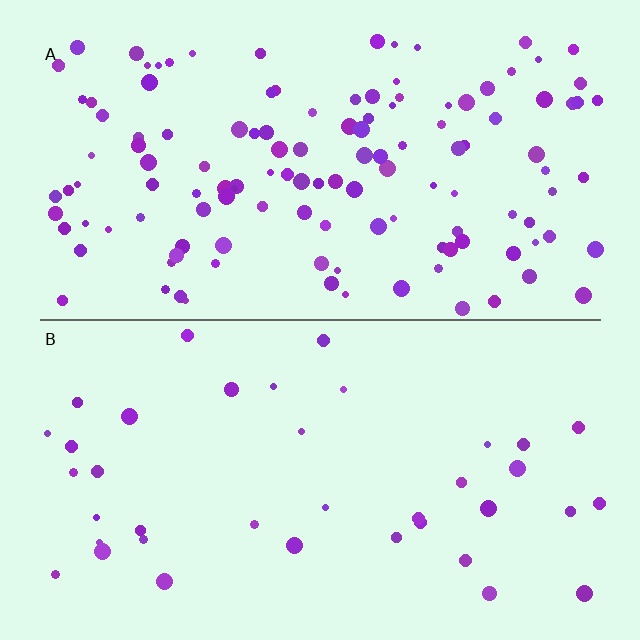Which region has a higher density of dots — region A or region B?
A (the top).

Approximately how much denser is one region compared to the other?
Approximately 3.4× — region A over region B.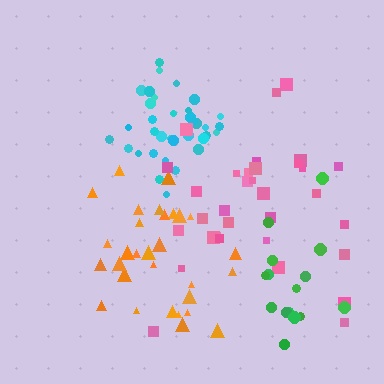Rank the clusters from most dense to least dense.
cyan, orange, green, pink.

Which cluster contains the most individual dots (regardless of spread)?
Cyan (35).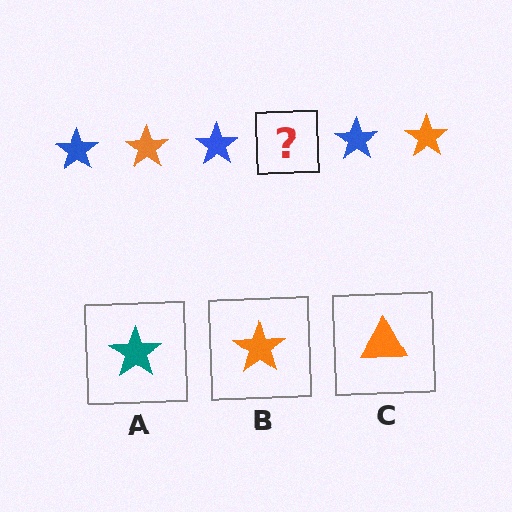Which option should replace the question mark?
Option B.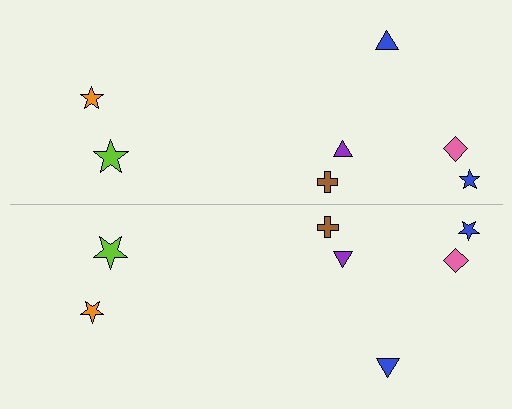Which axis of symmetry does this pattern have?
The pattern has a horizontal axis of symmetry running through the center of the image.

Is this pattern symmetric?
Yes, this pattern has bilateral (reflection) symmetry.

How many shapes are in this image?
There are 14 shapes in this image.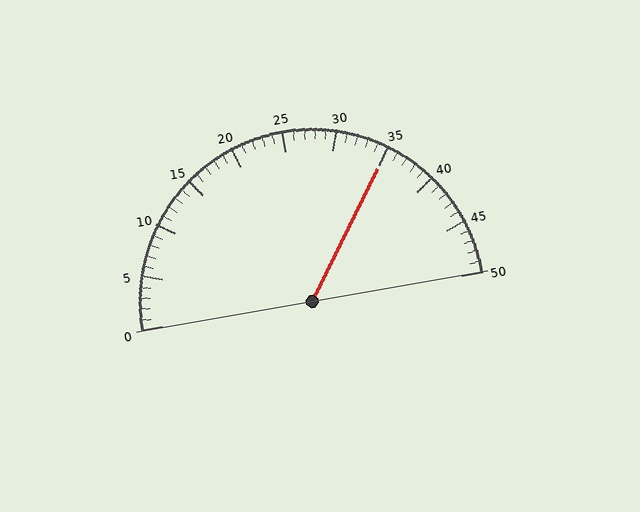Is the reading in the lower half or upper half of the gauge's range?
The reading is in the upper half of the range (0 to 50).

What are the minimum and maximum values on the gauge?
The gauge ranges from 0 to 50.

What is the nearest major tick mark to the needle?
The nearest major tick mark is 35.